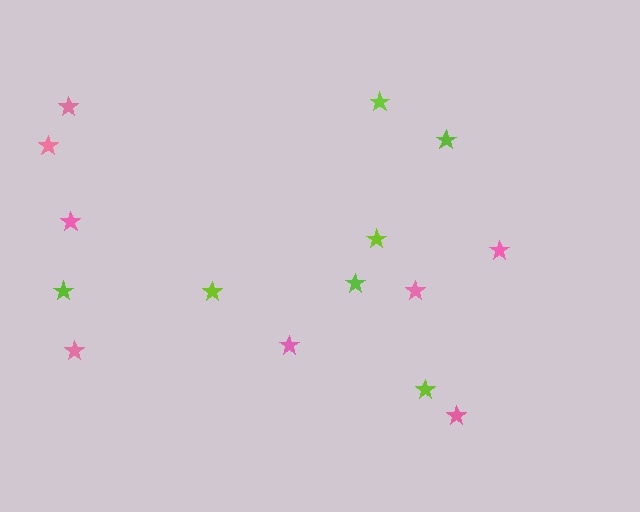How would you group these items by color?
There are 2 groups: one group of lime stars (7) and one group of pink stars (8).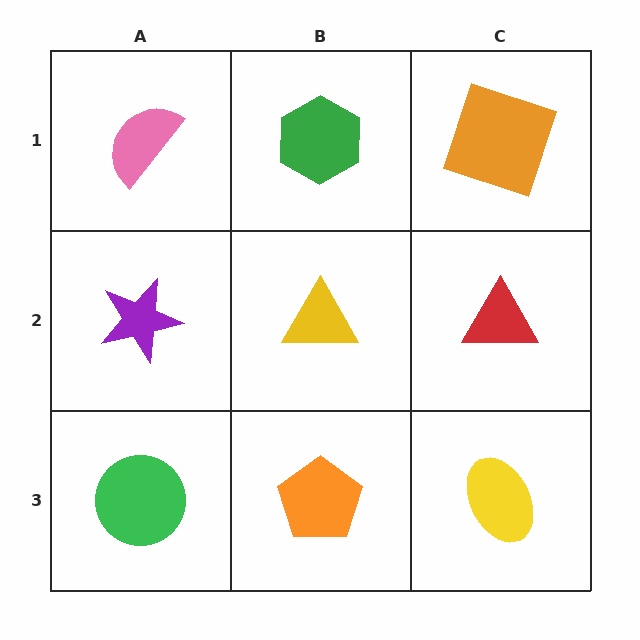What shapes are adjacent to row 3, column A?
A purple star (row 2, column A), an orange pentagon (row 3, column B).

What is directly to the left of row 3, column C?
An orange pentagon.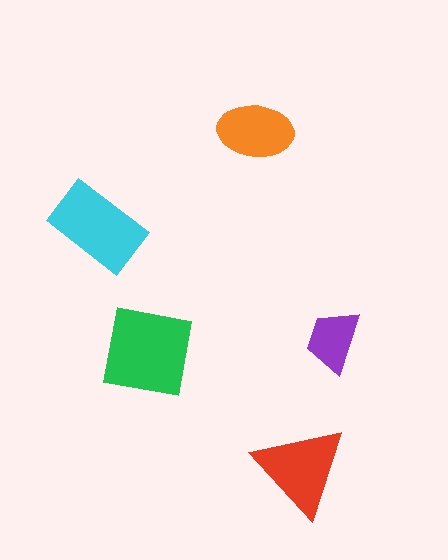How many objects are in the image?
There are 5 objects in the image.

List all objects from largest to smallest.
The green square, the cyan rectangle, the red triangle, the orange ellipse, the purple trapezoid.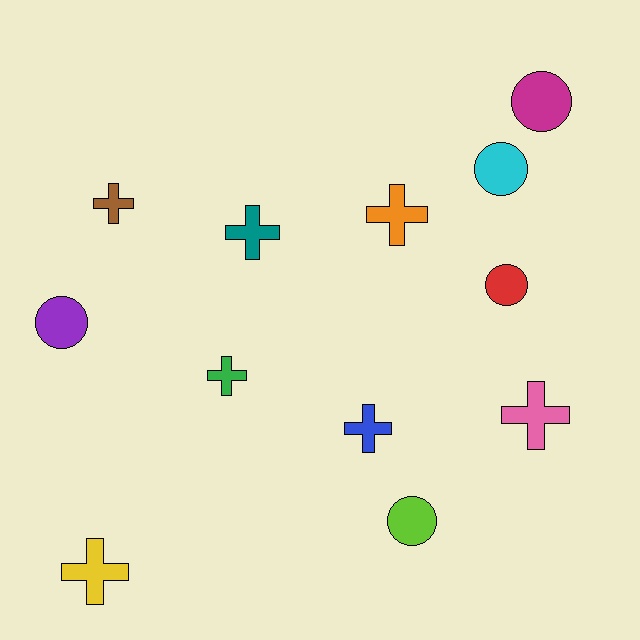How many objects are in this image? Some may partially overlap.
There are 12 objects.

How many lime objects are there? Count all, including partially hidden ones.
There is 1 lime object.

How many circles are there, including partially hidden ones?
There are 5 circles.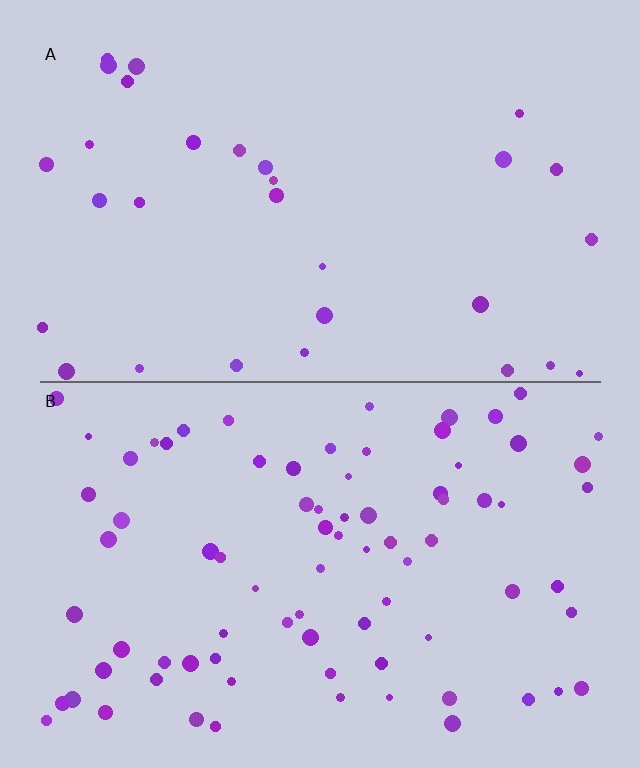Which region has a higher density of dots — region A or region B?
B (the bottom).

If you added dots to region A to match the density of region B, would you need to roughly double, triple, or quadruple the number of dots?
Approximately triple.